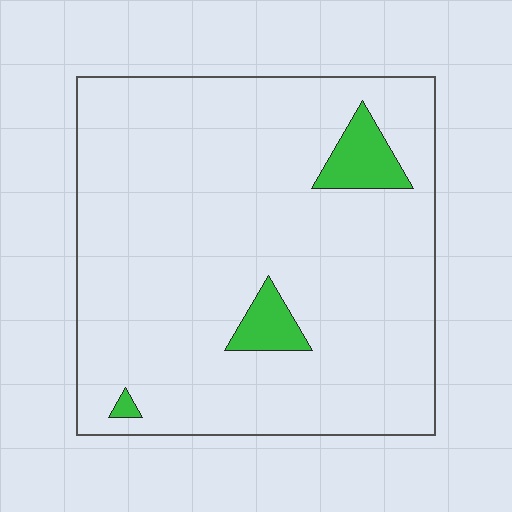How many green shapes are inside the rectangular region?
3.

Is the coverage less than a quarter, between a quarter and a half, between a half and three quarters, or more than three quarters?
Less than a quarter.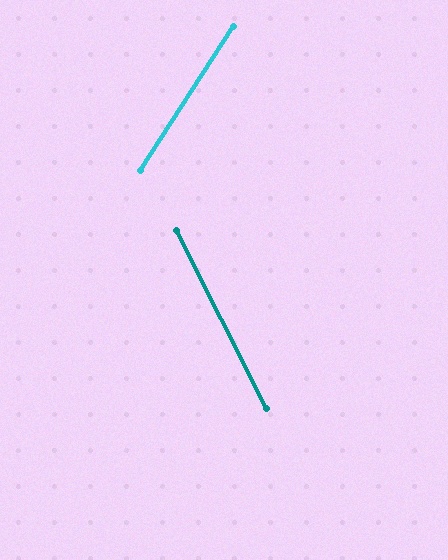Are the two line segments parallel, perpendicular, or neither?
Neither parallel nor perpendicular — they differ by about 59°.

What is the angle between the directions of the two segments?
Approximately 59 degrees.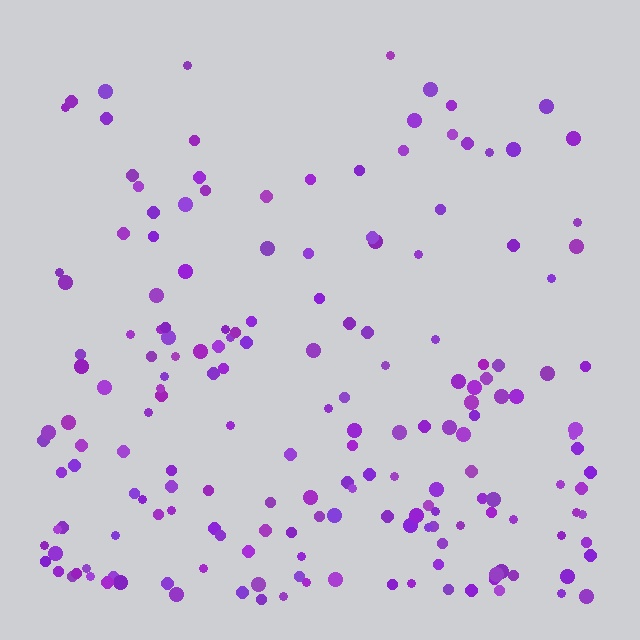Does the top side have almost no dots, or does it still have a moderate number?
Still a moderate number, just noticeably fewer than the bottom.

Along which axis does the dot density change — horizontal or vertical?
Vertical.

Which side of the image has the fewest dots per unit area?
The top.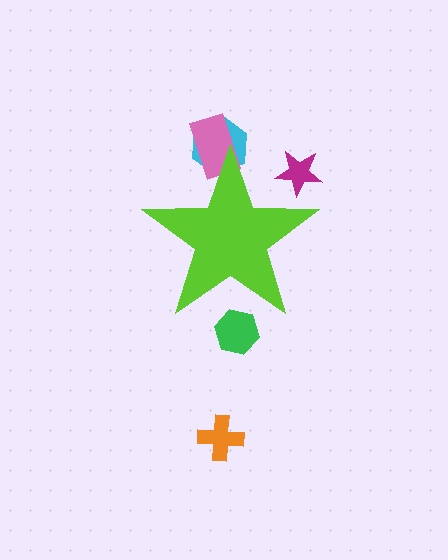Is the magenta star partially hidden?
Yes, the magenta star is partially hidden behind the lime star.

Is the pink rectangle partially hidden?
Yes, the pink rectangle is partially hidden behind the lime star.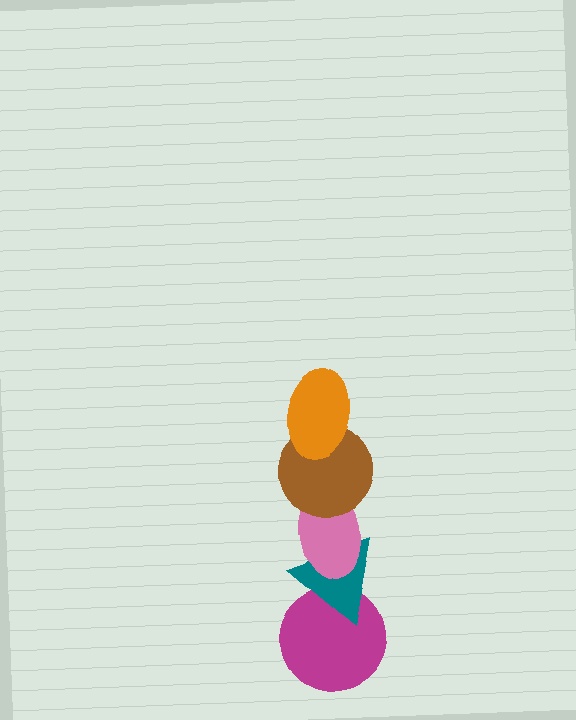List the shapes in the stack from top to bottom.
From top to bottom: the orange ellipse, the brown circle, the pink ellipse, the teal triangle, the magenta circle.